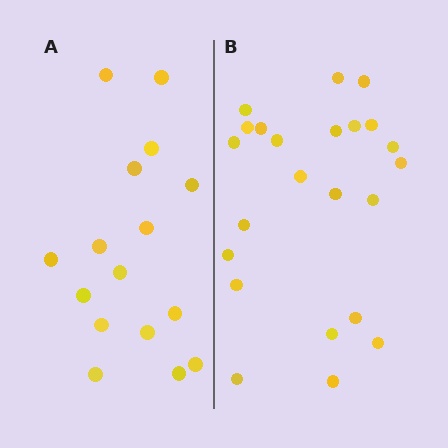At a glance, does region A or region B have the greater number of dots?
Region B (the right region) has more dots.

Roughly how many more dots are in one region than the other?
Region B has roughly 8 or so more dots than region A.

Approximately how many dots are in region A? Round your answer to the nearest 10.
About 20 dots. (The exact count is 16, which rounds to 20.)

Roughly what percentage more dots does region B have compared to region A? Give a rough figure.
About 45% more.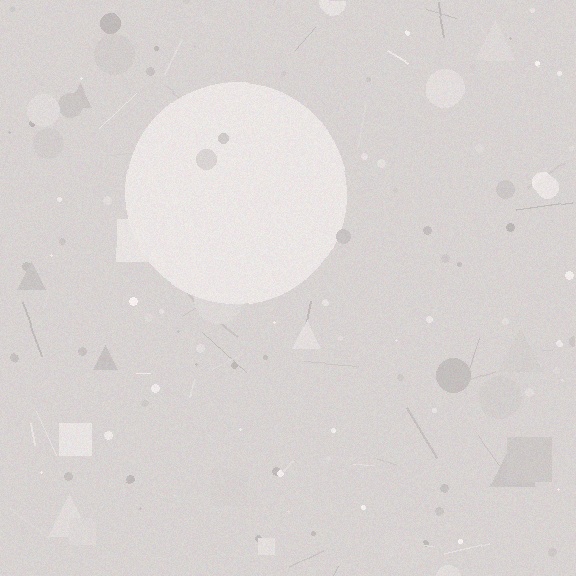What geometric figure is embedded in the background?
A circle is embedded in the background.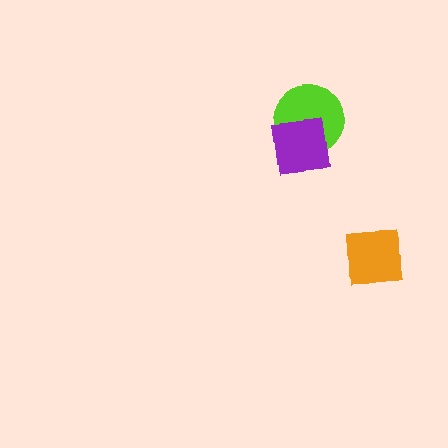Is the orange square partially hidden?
No, no other shape covers it.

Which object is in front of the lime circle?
The purple square is in front of the lime circle.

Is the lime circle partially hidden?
Yes, it is partially covered by another shape.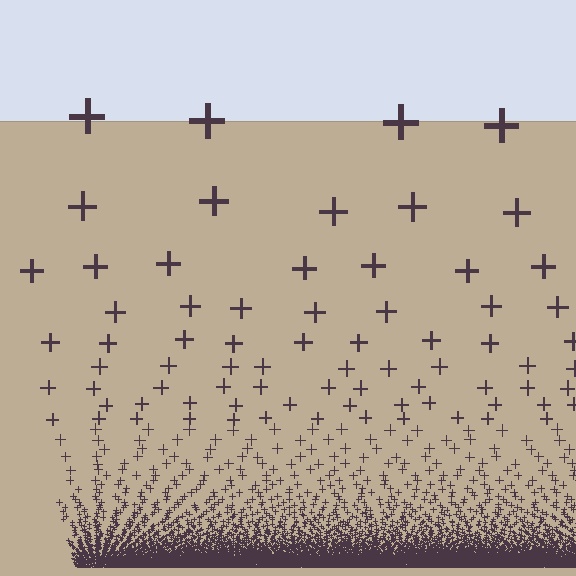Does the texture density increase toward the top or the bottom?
Density increases toward the bottom.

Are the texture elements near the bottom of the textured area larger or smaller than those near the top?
Smaller. The gradient is inverted — elements near the bottom are smaller and denser.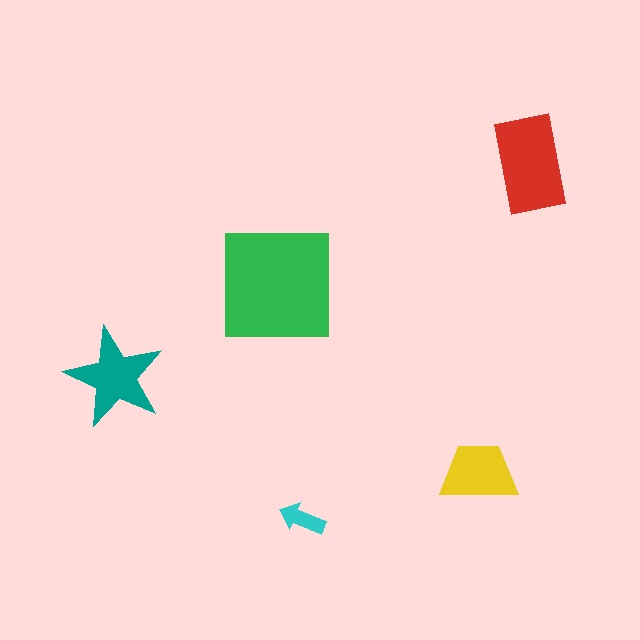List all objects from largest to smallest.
The green square, the red rectangle, the teal star, the yellow trapezoid, the cyan arrow.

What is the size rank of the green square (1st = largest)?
1st.